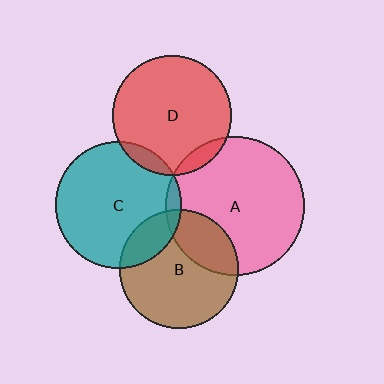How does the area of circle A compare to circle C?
Approximately 1.2 times.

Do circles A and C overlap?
Yes.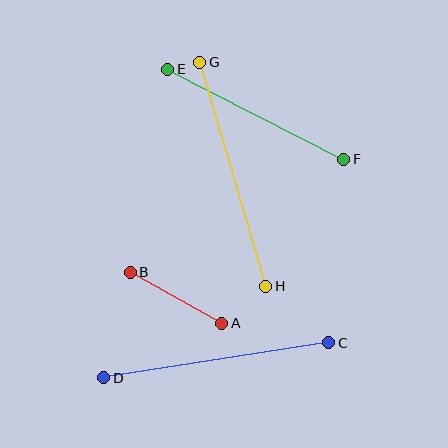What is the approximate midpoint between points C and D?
The midpoint is at approximately (216, 360) pixels.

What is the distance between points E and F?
The distance is approximately 198 pixels.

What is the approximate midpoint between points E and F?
The midpoint is at approximately (256, 114) pixels.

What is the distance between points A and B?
The distance is approximately 105 pixels.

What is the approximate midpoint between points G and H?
The midpoint is at approximately (233, 174) pixels.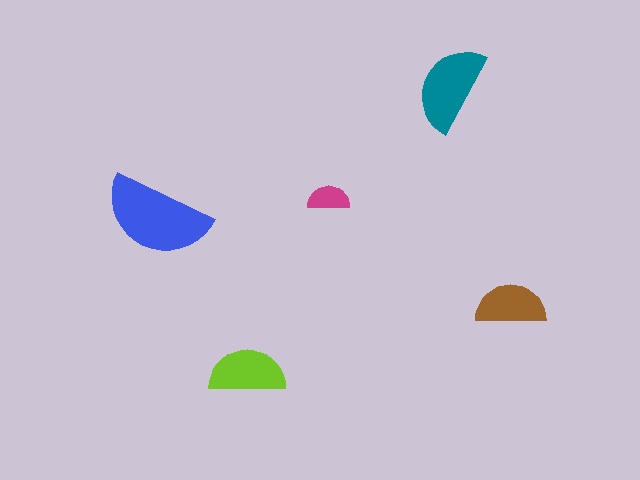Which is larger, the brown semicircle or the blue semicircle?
The blue one.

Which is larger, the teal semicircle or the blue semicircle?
The blue one.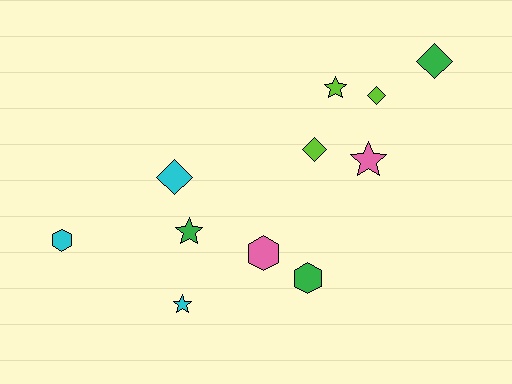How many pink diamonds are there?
There are no pink diamonds.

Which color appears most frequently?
Green, with 3 objects.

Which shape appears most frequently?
Diamond, with 4 objects.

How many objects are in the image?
There are 11 objects.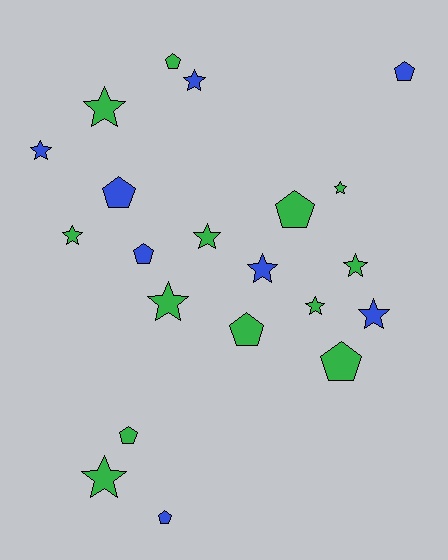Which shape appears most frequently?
Star, with 12 objects.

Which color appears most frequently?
Green, with 13 objects.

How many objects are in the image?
There are 21 objects.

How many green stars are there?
There are 8 green stars.